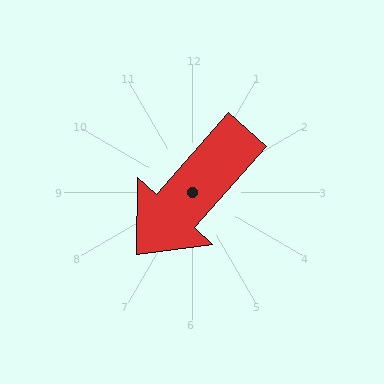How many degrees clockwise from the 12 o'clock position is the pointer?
Approximately 221 degrees.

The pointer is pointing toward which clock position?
Roughly 7 o'clock.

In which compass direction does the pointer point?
Southwest.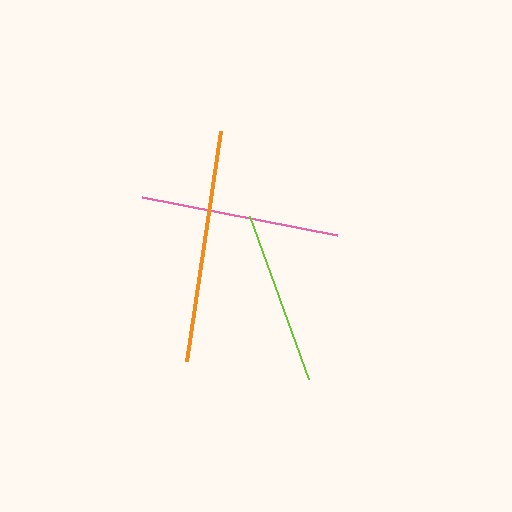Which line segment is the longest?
The orange line is the longest at approximately 233 pixels.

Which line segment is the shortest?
The lime line is the shortest at approximately 173 pixels.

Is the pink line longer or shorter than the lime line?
The pink line is longer than the lime line.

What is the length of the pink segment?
The pink segment is approximately 198 pixels long.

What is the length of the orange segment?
The orange segment is approximately 233 pixels long.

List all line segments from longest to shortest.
From longest to shortest: orange, pink, lime.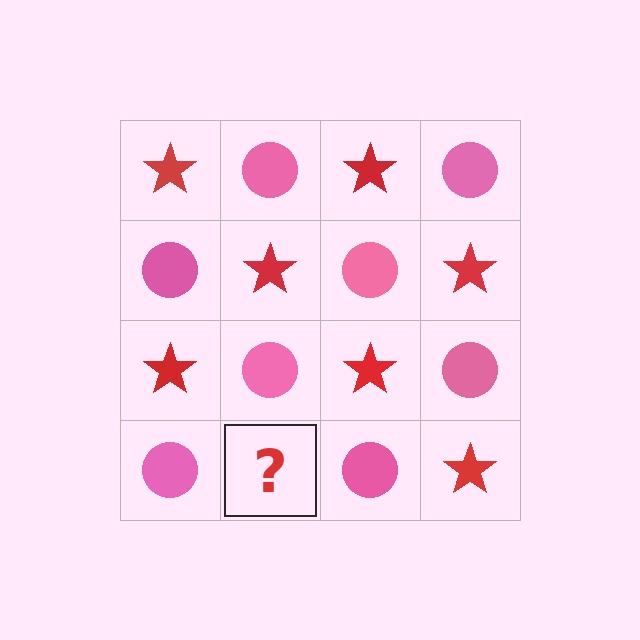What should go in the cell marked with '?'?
The missing cell should contain a red star.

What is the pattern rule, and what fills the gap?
The rule is that it alternates red star and pink circle in a checkerboard pattern. The gap should be filled with a red star.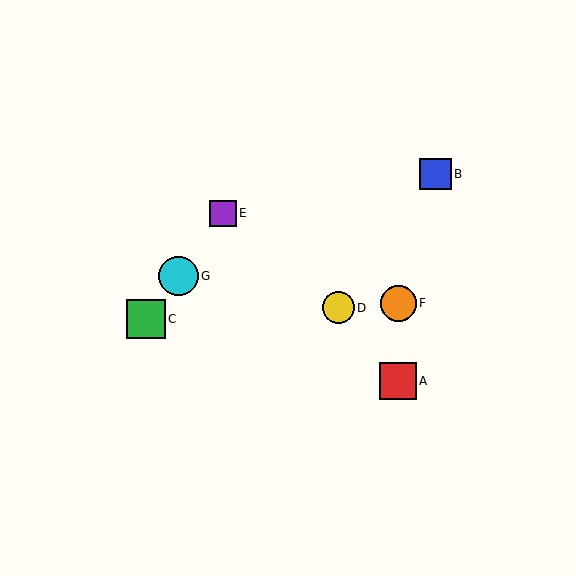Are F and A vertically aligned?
Yes, both are at x≈398.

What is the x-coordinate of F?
Object F is at x≈398.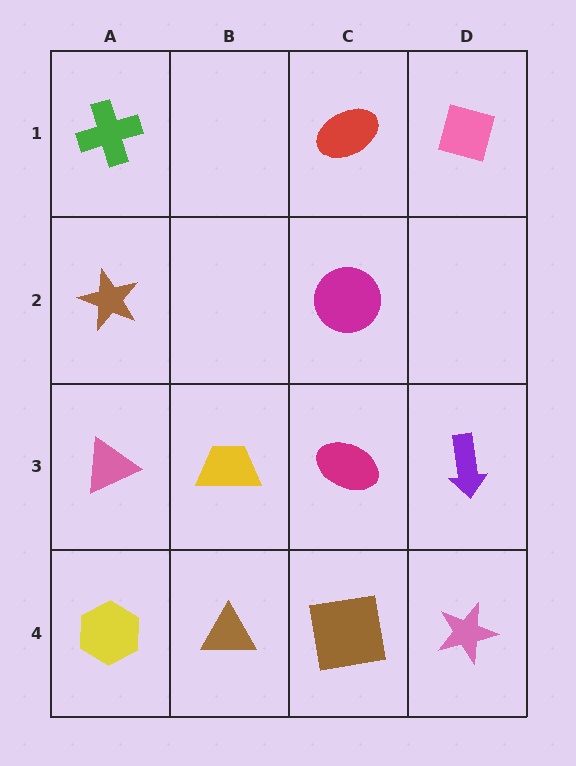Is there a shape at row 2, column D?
No, that cell is empty.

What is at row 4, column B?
A brown triangle.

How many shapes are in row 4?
4 shapes.